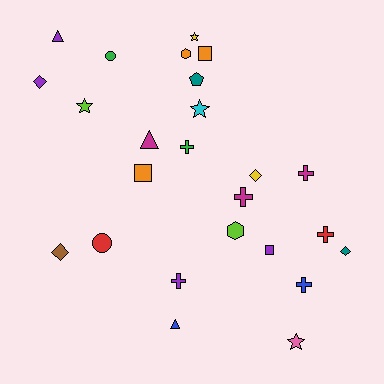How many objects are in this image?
There are 25 objects.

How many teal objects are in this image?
There are 2 teal objects.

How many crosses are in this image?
There are 6 crosses.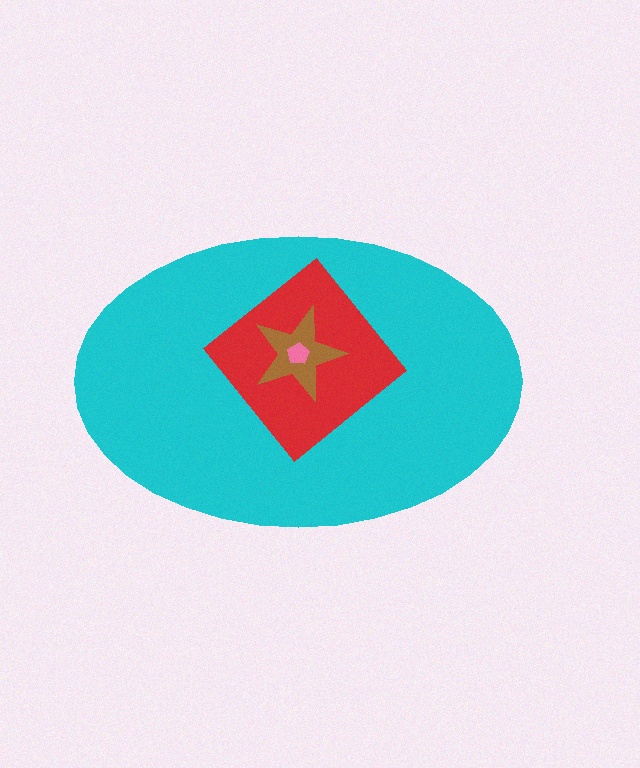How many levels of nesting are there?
4.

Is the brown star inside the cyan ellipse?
Yes.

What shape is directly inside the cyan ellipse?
The red diamond.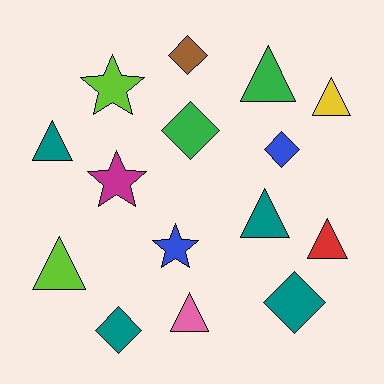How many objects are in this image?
There are 15 objects.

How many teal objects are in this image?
There are 4 teal objects.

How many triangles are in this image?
There are 7 triangles.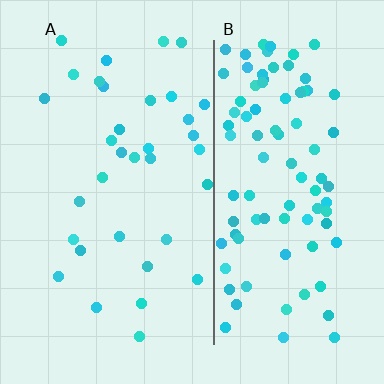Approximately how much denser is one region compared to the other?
Approximately 2.7× — region B over region A.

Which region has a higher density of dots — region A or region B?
B (the right).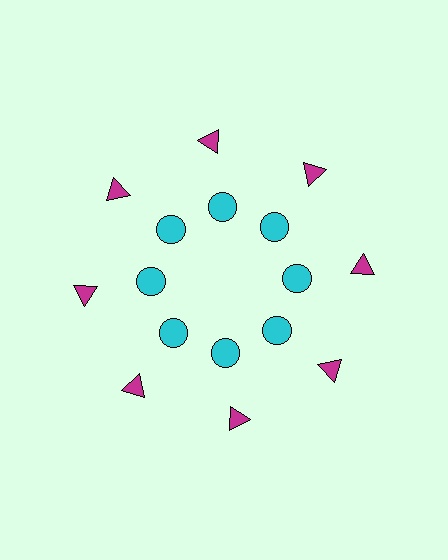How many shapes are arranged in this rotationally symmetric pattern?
There are 16 shapes, arranged in 8 groups of 2.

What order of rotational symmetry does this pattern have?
This pattern has 8-fold rotational symmetry.